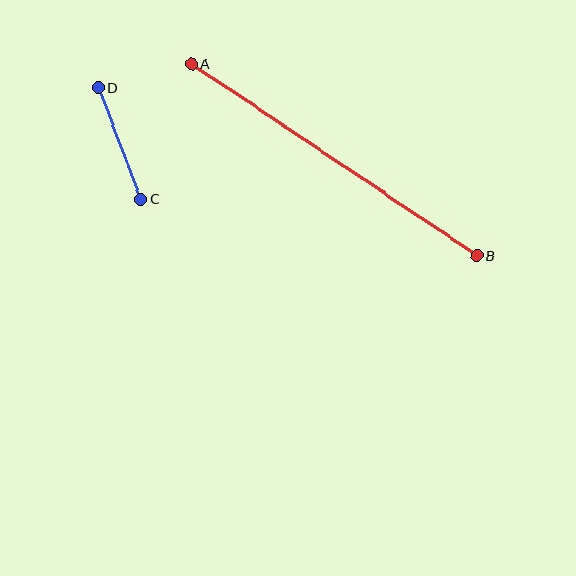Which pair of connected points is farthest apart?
Points A and B are farthest apart.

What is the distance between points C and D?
The distance is approximately 119 pixels.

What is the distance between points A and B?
The distance is approximately 344 pixels.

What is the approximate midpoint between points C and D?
The midpoint is at approximately (120, 143) pixels.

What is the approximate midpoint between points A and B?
The midpoint is at approximately (334, 160) pixels.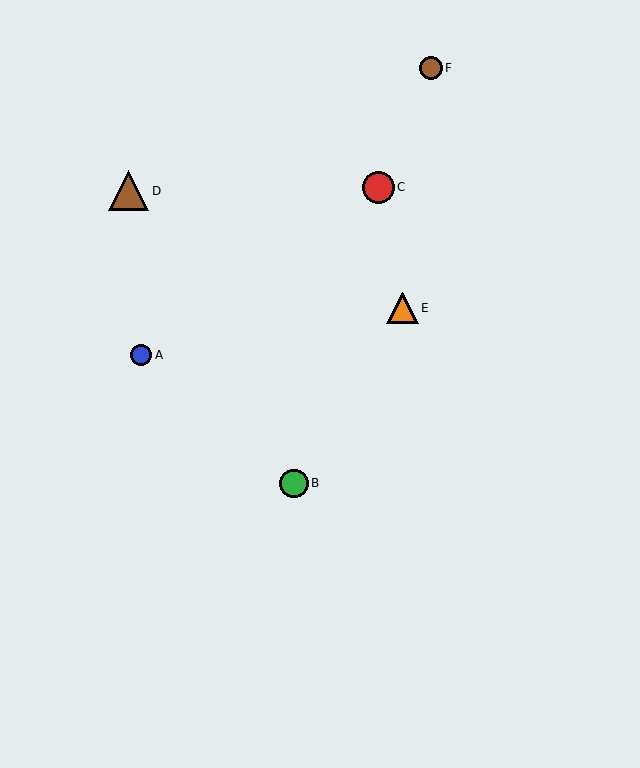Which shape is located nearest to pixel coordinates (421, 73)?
The brown circle (labeled F) at (431, 68) is nearest to that location.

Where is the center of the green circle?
The center of the green circle is at (294, 483).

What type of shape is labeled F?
Shape F is a brown circle.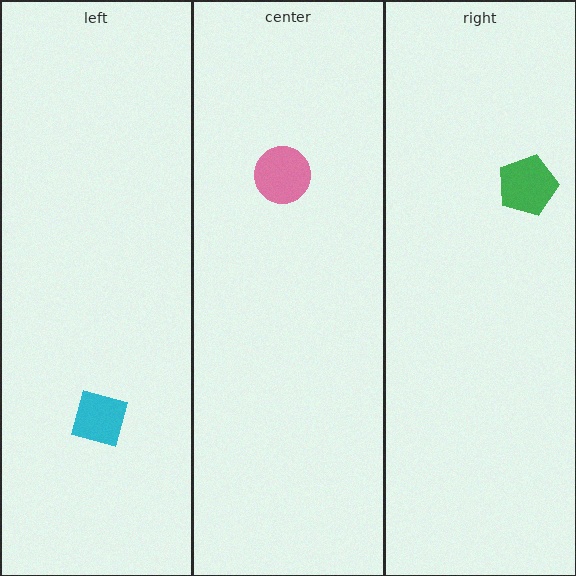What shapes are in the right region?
The green pentagon.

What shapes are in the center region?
The pink circle.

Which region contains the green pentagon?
The right region.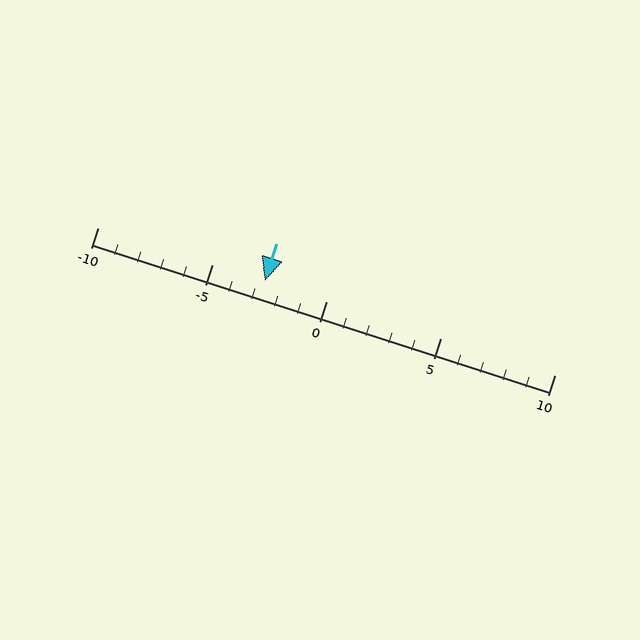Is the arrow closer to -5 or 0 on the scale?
The arrow is closer to -5.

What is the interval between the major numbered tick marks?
The major tick marks are spaced 5 units apart.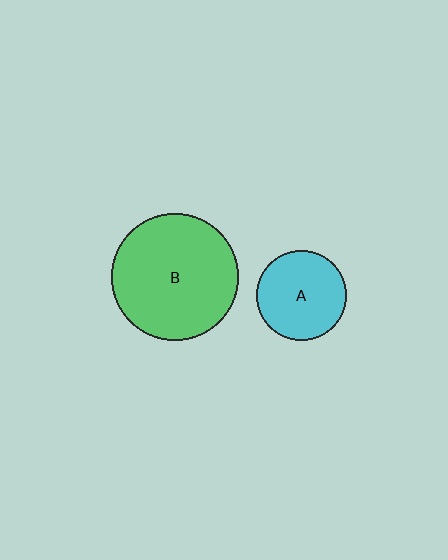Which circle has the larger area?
Circle B (green).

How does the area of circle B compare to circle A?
Approximately 2.0 times.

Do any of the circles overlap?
No, none of the circles overlap.